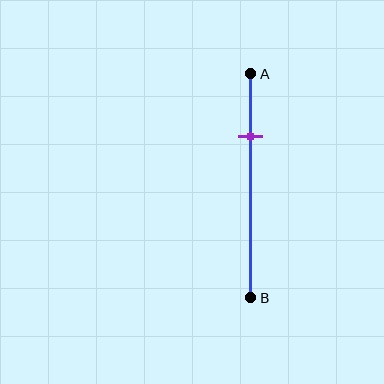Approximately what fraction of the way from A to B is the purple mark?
The purple mark is approximately 30% of the way from A to B.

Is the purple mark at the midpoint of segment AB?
No, the mark is at about 30% from A, not at the 50% midpoint.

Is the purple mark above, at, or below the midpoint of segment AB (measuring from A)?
The purple mark is above the midpoint of segment AB.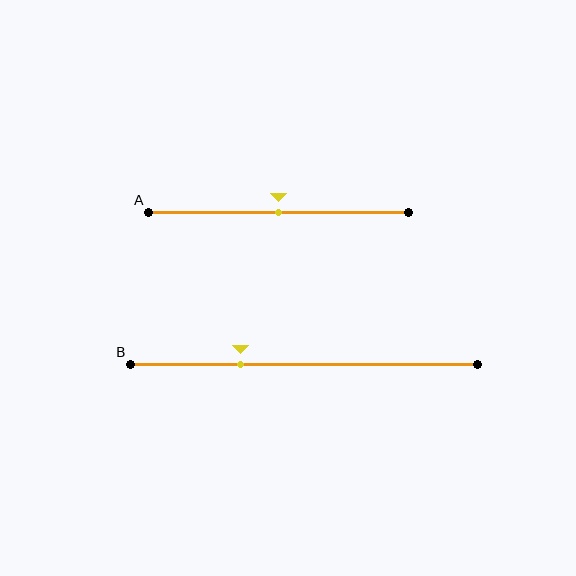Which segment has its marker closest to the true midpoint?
Segment A has its marker closest to the true midpoint.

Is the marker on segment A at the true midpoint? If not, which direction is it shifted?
Yes, the marker on segment A is at the true midpoint.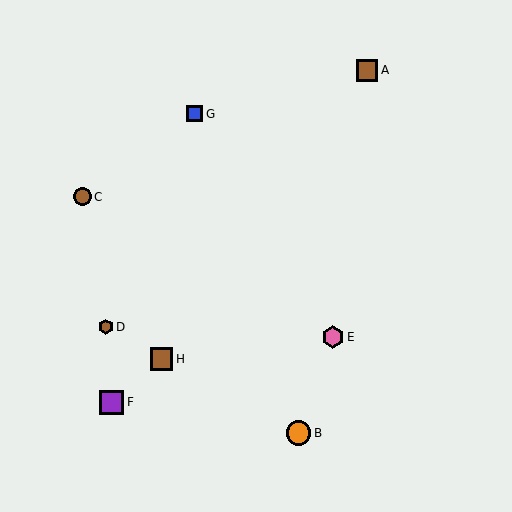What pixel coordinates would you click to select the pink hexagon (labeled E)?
Click at (333, 337) to select the pink hexagon E.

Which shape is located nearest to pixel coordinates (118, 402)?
The purple square (labeled F) at (112, 402) is nearest to that location.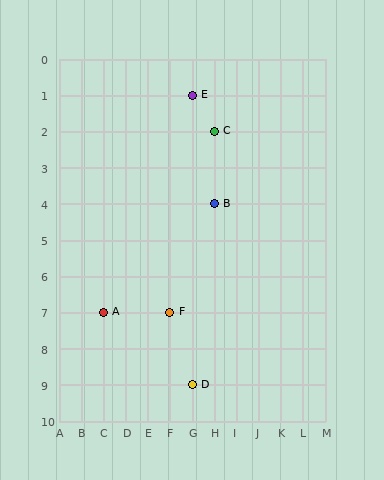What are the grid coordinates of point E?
Point E is at grid coordinates (G, 1).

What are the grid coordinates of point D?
Point D is at grid coordinates (G, 9).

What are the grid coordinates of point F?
Point F is at grid coordinates (F, 7).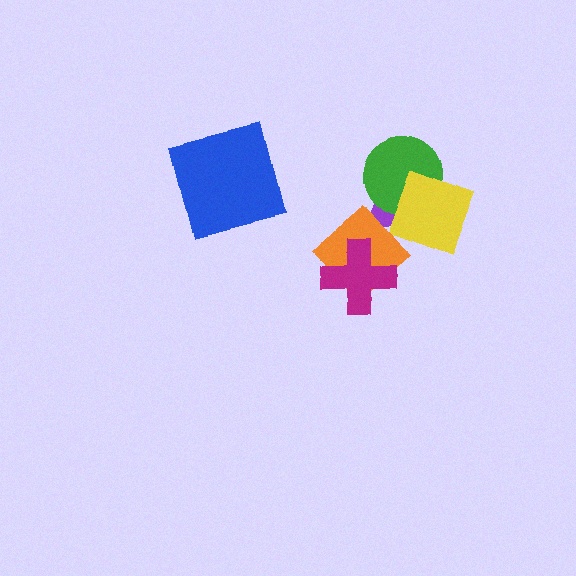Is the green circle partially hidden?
Yes, it is partially covered by another shape.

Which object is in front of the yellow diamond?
The orange diamond is in front of the yellow diamond.